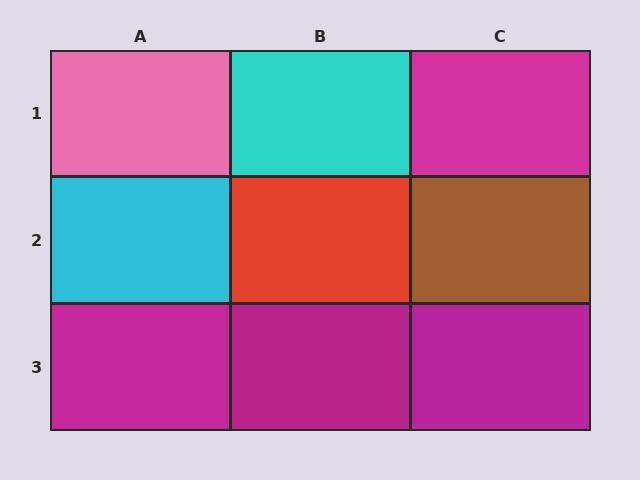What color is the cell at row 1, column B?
Cyan.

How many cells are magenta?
4 cells are magenta.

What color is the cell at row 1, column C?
Magenta.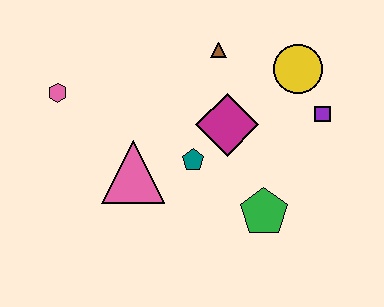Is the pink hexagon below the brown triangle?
Yes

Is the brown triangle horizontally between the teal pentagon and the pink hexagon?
No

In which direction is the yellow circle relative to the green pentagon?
The yellow circle is above the green pentagon.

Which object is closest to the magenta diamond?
The teal pentagon is closest to the magenta diamond.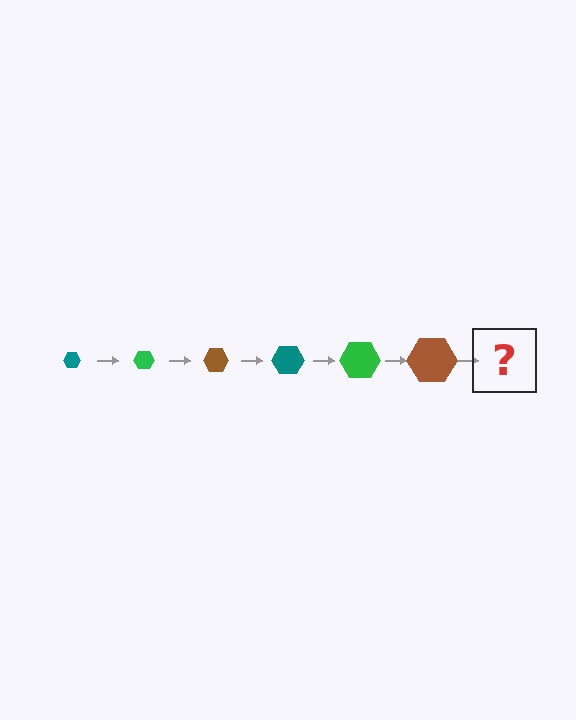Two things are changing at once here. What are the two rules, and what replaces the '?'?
The two rules are that the hexagon grows larger each step and the color cycles through teal, green, and brown. The '?' should be a teal hexagon, larger than the previous one.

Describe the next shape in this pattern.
It should be a teal hexagon, larger than the previous one.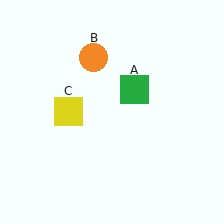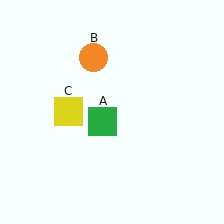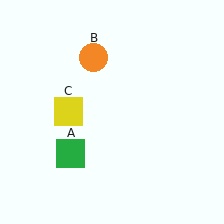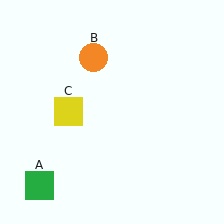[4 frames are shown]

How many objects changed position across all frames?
1 object changed position: green square (object A).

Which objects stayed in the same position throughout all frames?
Orange circle (object B) and yellow square (object C) remained stationary.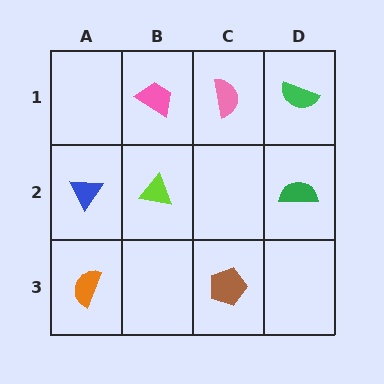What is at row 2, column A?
A blue triangle.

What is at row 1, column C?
A pink semicircle.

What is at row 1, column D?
A green semicircle.